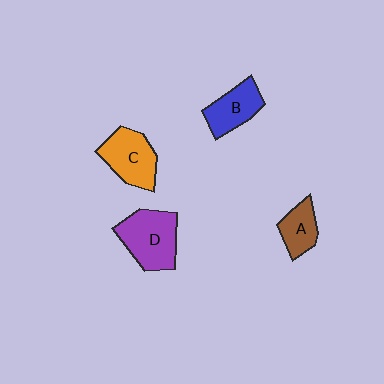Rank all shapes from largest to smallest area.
From largest to smallest: D (purple), C (orange), B (blue), A (brown).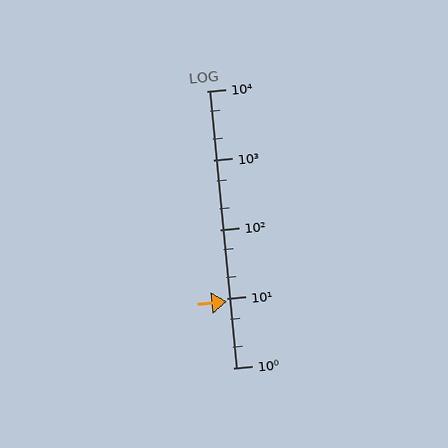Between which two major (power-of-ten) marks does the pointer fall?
The pointer is between 1 and 10.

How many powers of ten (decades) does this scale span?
The scale spans 4 decades, from 1 to 10000.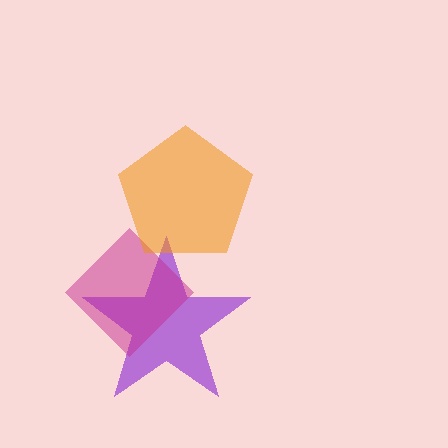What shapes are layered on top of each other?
The layered shapes are: a purple star, a magenta diamond, an orange pentagon.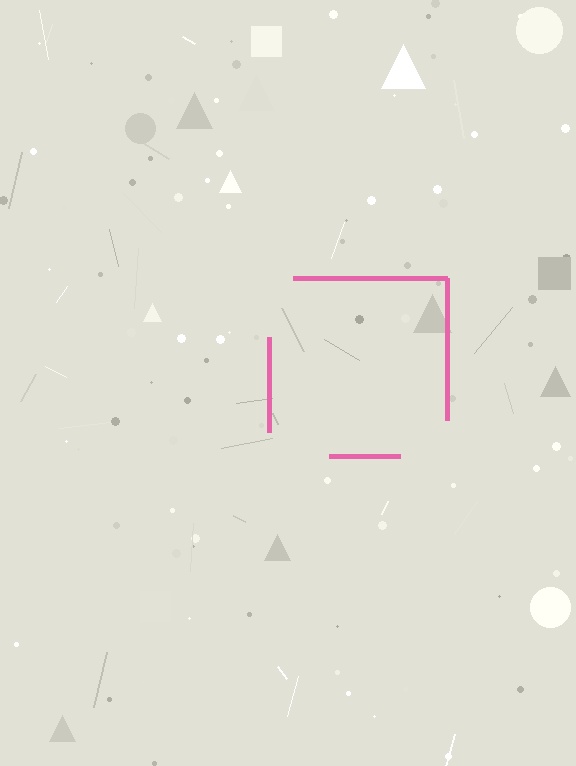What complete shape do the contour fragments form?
The contour fragments form a square.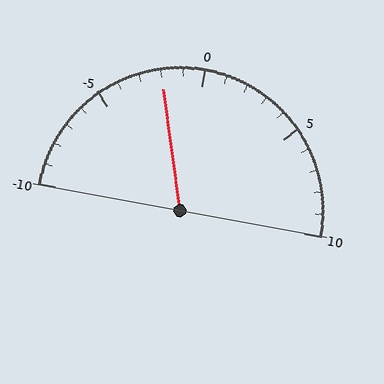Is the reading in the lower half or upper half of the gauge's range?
The reading is in the lower half of the range (-10 to 10).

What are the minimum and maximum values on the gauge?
The gauge ranges from -10 to 10.